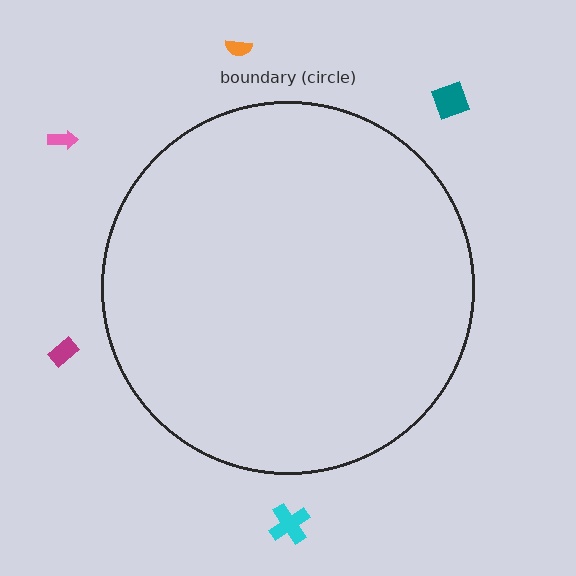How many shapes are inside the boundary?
0 inside, 5 outside.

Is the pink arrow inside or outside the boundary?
Outside.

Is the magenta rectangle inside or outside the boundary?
Outside.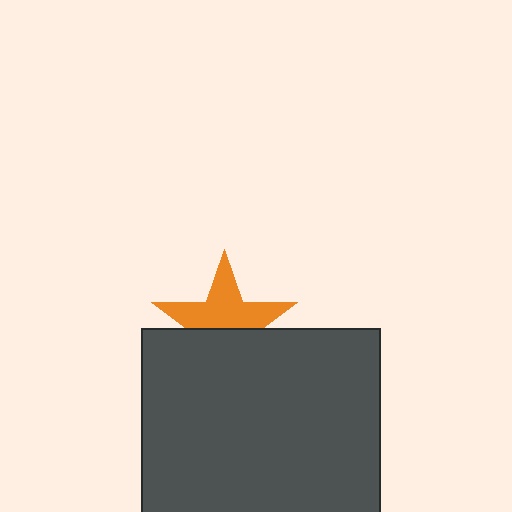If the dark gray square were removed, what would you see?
You would see the complete orange star.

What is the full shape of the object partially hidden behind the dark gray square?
The partially hidden object is an orange star.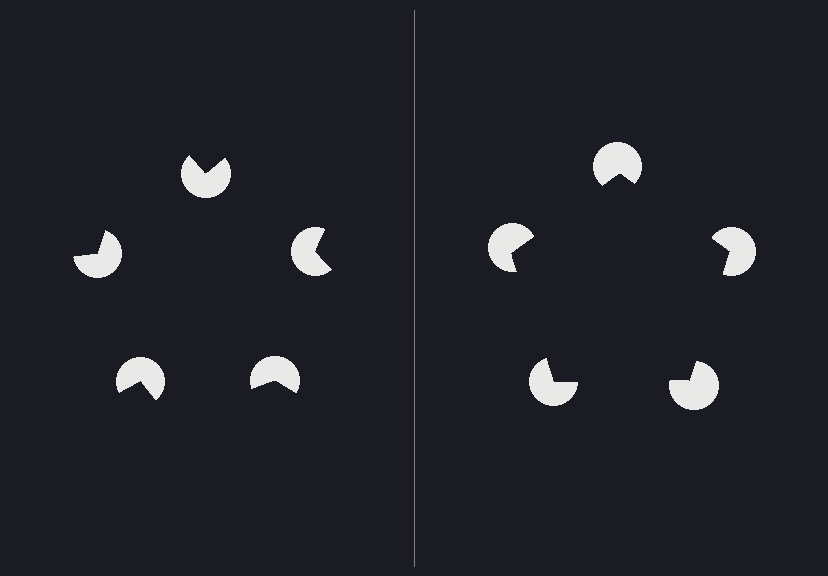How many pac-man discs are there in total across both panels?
10 — 5 on each side.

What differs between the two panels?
The pac-man discs are positioned identically on both sides; only the wedge orientations differ. On the right they align to a pentagon; on the left they are misaligned.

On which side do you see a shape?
An illusory pentagon appears on the right side. On the left side the wedge cuts are rotated, so no coherent shape forms.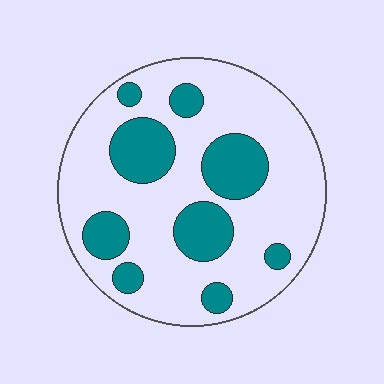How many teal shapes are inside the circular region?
9.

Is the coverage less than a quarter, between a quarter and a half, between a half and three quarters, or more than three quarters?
Between a quarter and a half.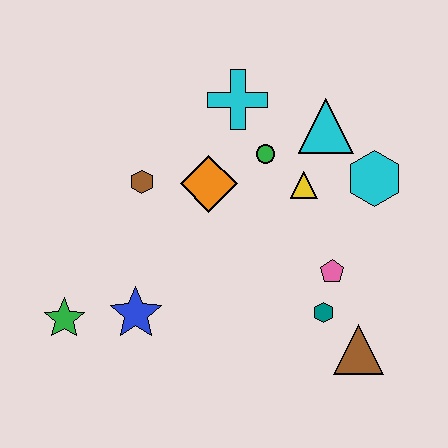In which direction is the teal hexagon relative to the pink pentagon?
The teal hexagon is below the pink pentagon.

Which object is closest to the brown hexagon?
The orange diamond is closest to the brown hexagon.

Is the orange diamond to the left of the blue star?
No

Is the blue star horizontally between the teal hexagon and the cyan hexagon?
No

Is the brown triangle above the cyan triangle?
No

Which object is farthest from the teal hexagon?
The green star is farthest from the teal hexagon.